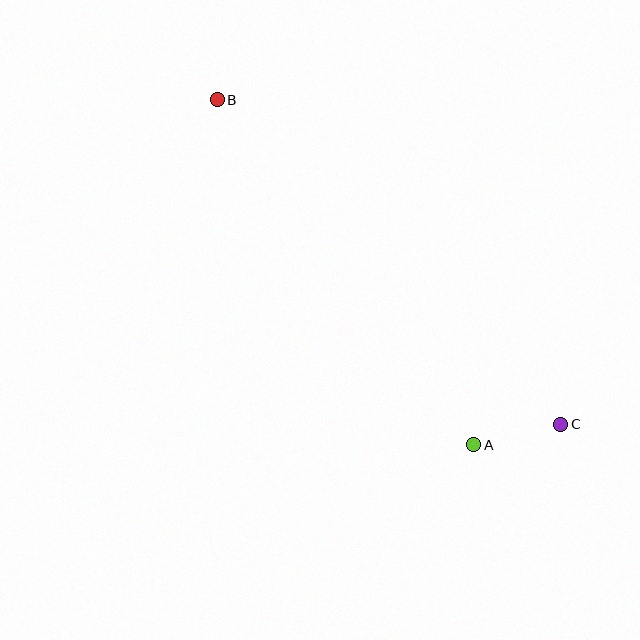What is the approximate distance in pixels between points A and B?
The distance between A and B is approximately 430 pixels.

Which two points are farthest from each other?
Points B and C are farthest from each other.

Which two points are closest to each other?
Points A and C are closest to each other.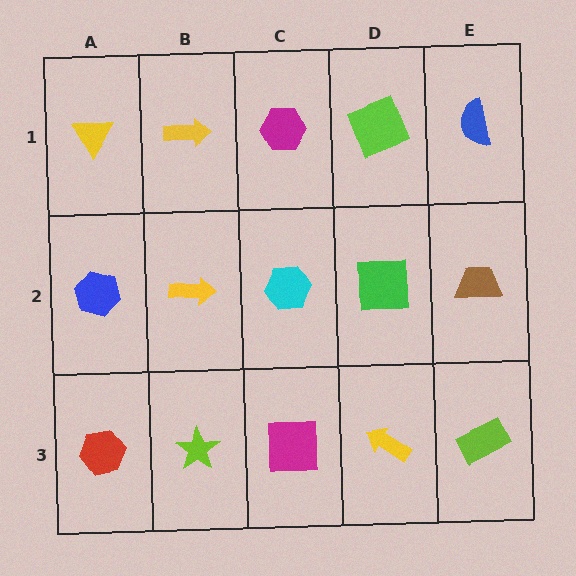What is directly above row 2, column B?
A yellow arrow.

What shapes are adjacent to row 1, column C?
A cyan hexagon (row 2, column C), a yellow arrow (row 1, column B), a lime square (row 1, column D).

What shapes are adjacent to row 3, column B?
A yellow arrow (row 2, column B), a red hexagon (row 3, column A), a magenta square (row 3, column C).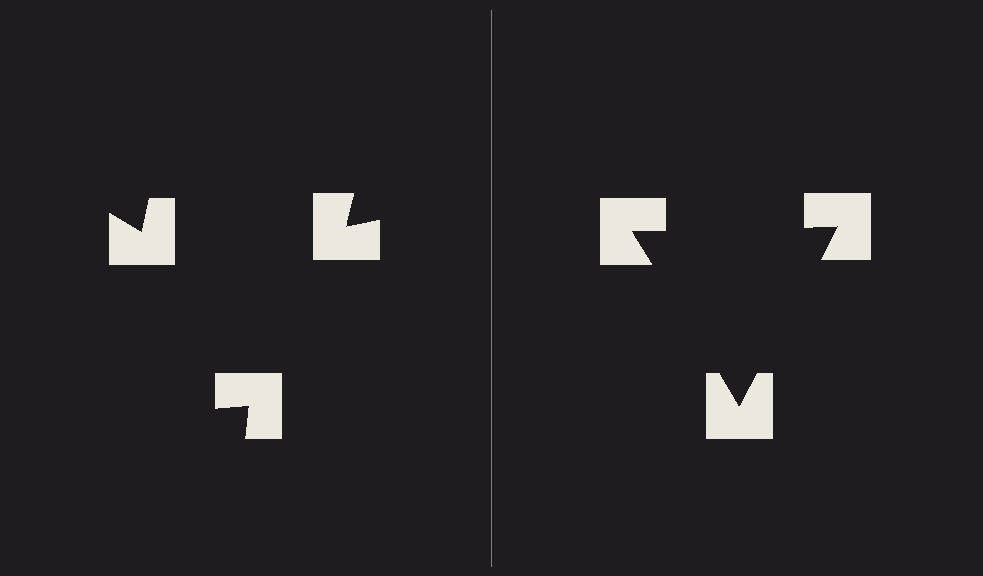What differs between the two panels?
The notched squares are positioned identically on both sides; only the wedge orientations differ. On the right they align to a triangle; on the left they are misaligned.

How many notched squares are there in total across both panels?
6 — 3 on each side.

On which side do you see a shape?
An illusory triangle appears on the right side. On the left side the wedge cuts are rotated, so no coherent shape forms.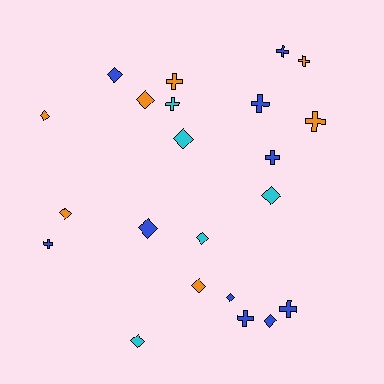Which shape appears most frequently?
Diamond, with 12 objects.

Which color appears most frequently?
Blue, with 10 objects.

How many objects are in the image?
There are 22 objects.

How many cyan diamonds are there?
There are 4 cyan diamonds.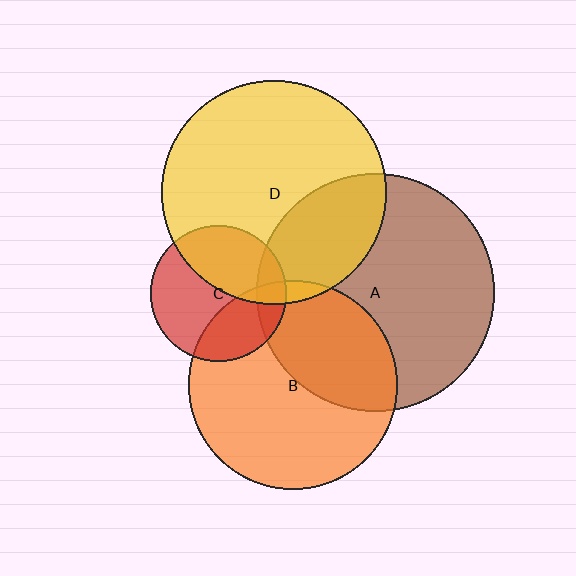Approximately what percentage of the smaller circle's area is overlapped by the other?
Approximately 5%.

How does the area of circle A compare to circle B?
Approximately 1.3 times.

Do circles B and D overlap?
Yes.